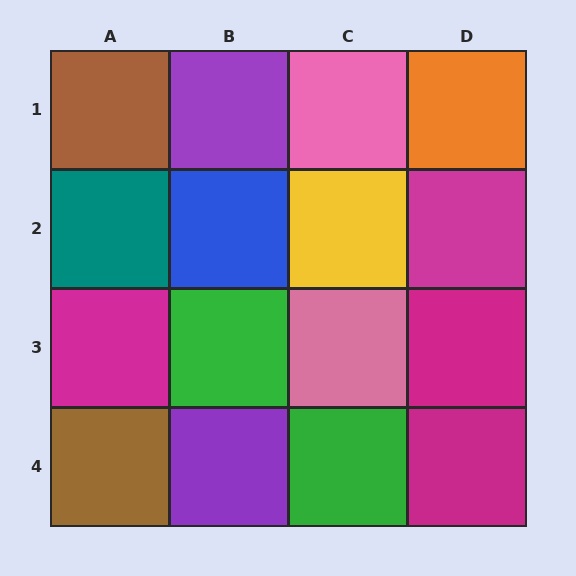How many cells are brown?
2 cells are brown.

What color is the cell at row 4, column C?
Green.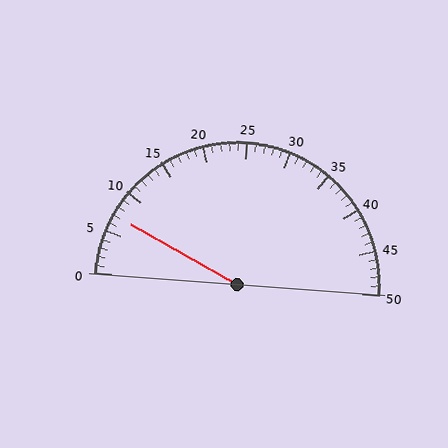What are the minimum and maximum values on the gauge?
The gauge ranges from 0 to 50.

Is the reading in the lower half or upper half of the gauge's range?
The reading is in the lower half of the range (0 to 50).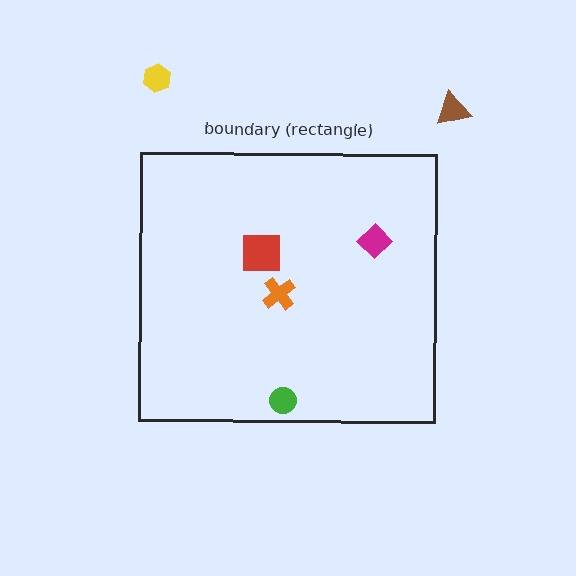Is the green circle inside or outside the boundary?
Inside.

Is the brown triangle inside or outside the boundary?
Outside.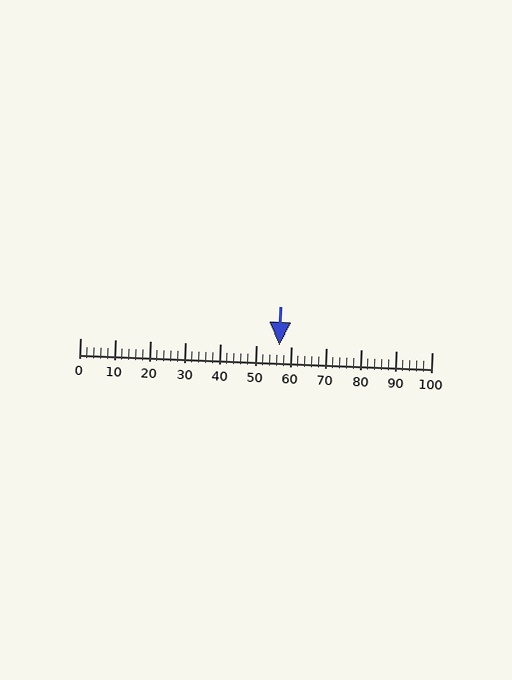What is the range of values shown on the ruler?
The ruler shows values from 0 to 100.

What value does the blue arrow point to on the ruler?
The blue arrow points to approximately 57.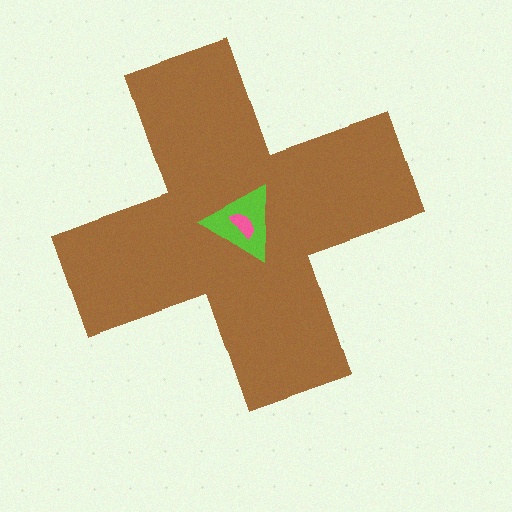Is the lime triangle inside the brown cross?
Yes.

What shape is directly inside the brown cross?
The lime triangle.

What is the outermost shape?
The brown cross.